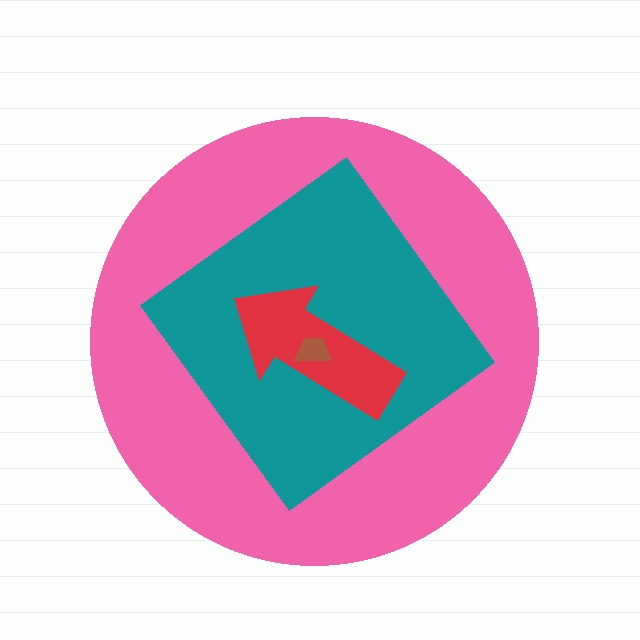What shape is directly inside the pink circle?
The teal diamond.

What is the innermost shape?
The brown trapezoid.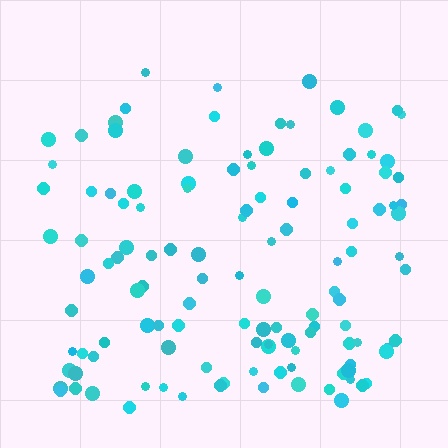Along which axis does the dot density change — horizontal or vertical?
Vertical.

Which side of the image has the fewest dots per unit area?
The top.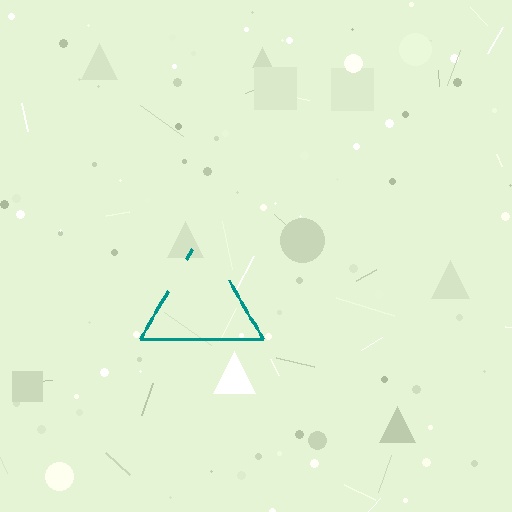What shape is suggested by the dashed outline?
The dashed outline suggests a triangle.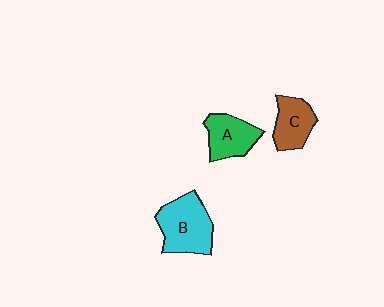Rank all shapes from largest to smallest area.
From largest to smallest: B (cyan), A (green), C (brown).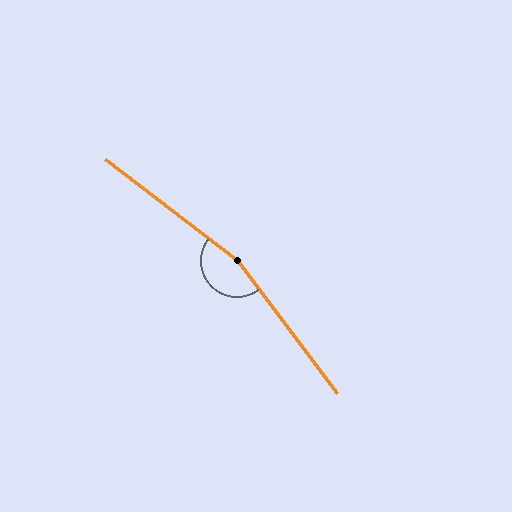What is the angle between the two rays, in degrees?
Approximately 165 degrees.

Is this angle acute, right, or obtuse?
It is obtuse.